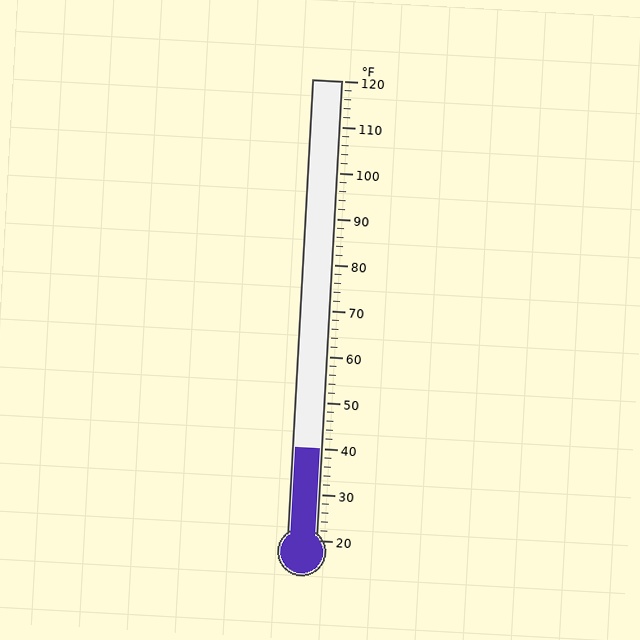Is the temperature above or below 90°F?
The temperature is below 90°F.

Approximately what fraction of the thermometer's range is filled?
The thermometer is filled to approximately 20% of its range.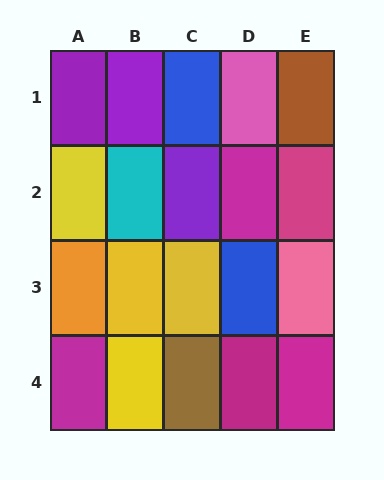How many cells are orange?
1 cell is orange.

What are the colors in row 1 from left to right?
Purple, purple, blue, pink, brown.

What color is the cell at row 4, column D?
Magenta.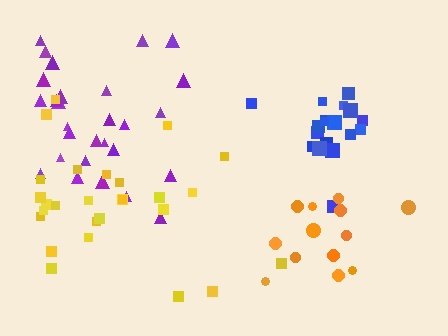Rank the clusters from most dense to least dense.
blue, orange, yellow, purple.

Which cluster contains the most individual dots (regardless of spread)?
Purple (28).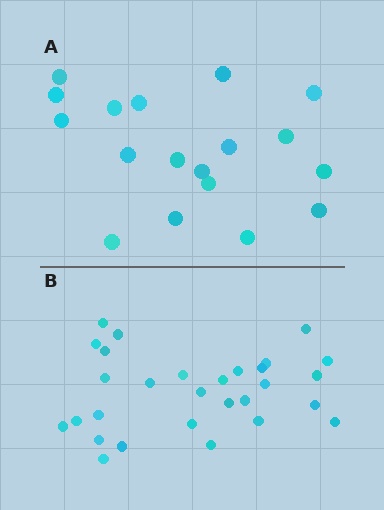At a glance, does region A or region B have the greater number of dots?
Region B (the bottom region) has more dots.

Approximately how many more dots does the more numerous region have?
Region B has roughly 12 or so more dots than region A.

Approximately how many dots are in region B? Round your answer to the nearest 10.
About 30 dots. (The exact count is 29, which rounds to 30.)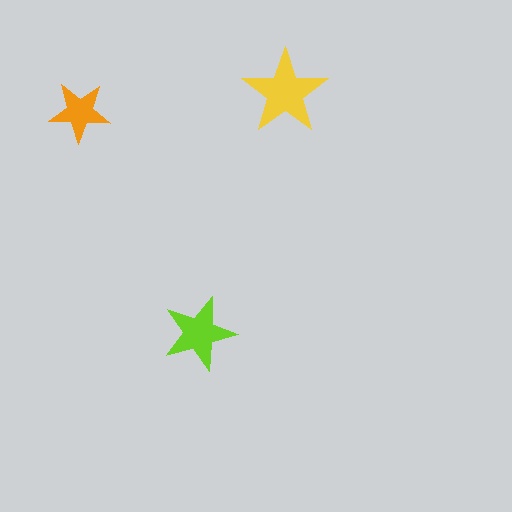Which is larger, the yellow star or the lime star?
The yellow one.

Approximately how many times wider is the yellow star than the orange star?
About 1.5 times wider.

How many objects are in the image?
There are 3 objects in the image.